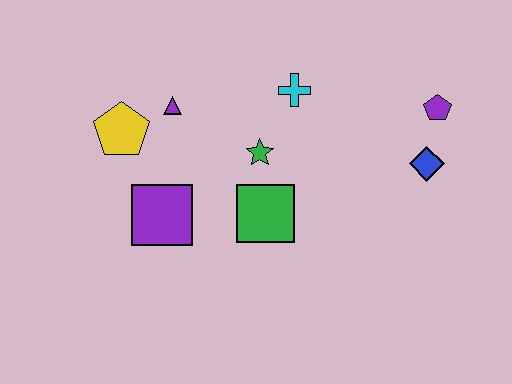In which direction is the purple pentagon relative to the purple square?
The purple pentagon is to the right of the purple square.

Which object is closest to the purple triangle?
The yellow pentagon is closest to the purple triangle.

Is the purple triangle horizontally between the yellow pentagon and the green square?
Yes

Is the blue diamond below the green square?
No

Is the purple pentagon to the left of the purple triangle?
No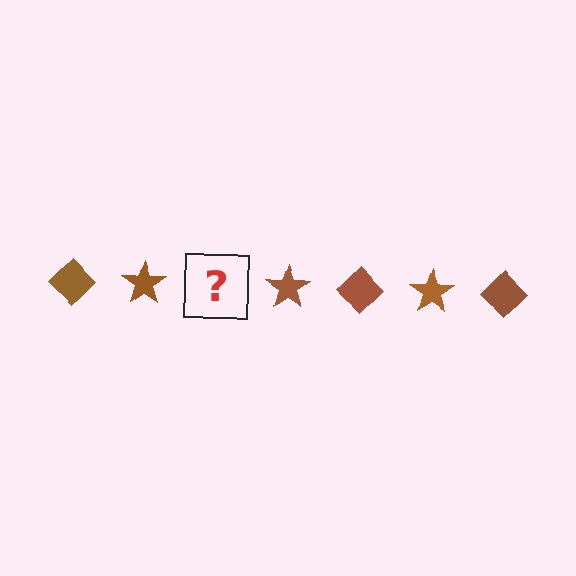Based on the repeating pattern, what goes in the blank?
The blank should be a brown diamond.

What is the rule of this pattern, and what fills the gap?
The rule is that the pattern cycles through diamond, star shapes in brown. The gap should be filled with a brown diamond.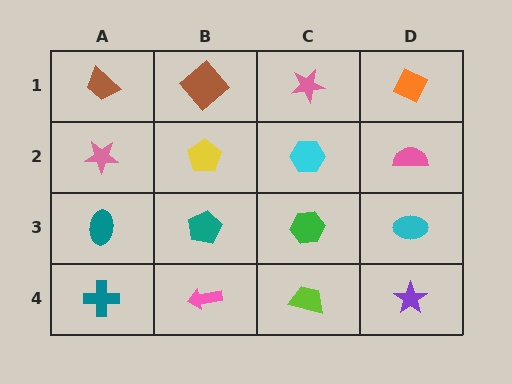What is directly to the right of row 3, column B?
A green hexagon.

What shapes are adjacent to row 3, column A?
A pink star (row 2, column A), a teal cross (row 4, column A), a teal pentagon (row 3, column B).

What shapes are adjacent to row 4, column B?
A teal pentagon (row 3, column B), a teal cross (row 4, column A), a lime trapezoid (row 4, column C).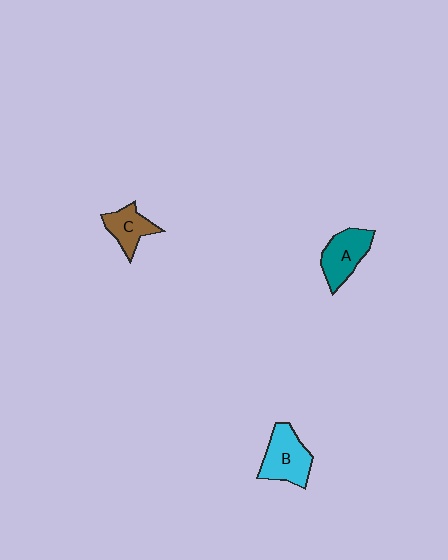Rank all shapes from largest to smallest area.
From largest to smallest: B (cyan), A (teal), C (brown).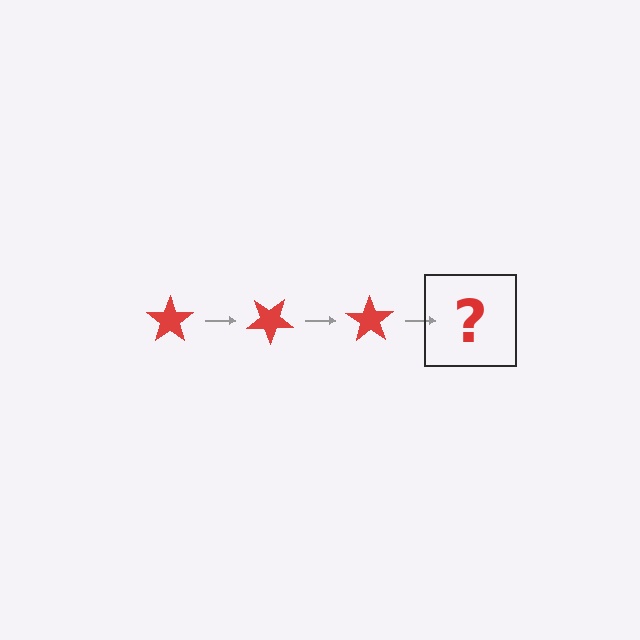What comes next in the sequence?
The next element should be a red star rotated 105 degrees.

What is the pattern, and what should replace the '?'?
The pattern is that the star rotates 35 degrees each step. The '?' should be a red star rotated 105 degrees.